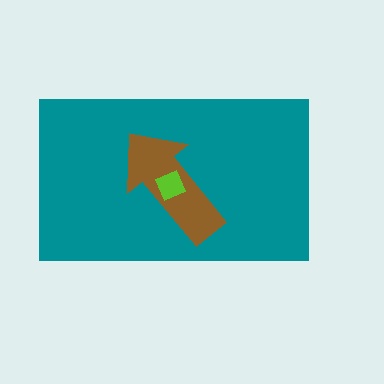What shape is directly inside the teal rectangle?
The brown arrow.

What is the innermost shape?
The lime diamond.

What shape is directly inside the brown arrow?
The lime diamond.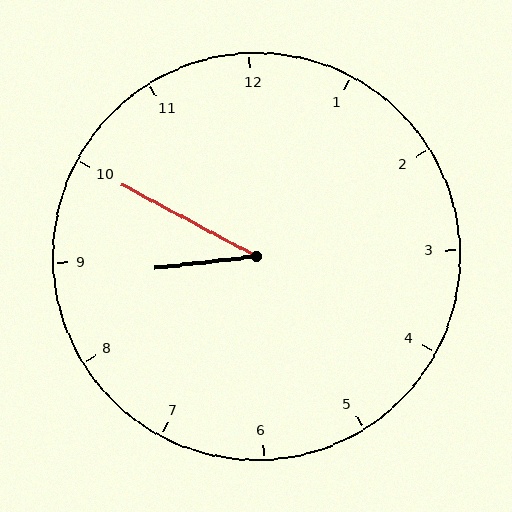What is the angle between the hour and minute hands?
Approximately 35 degrees.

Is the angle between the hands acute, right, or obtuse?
It is acute.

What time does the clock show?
8:50.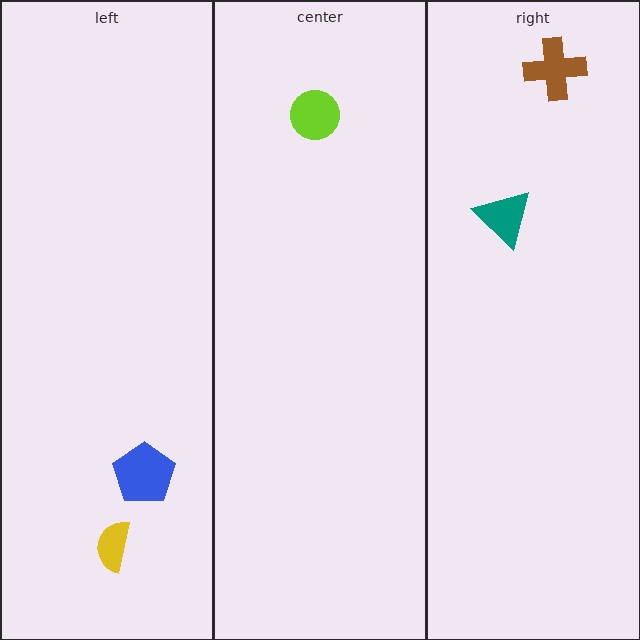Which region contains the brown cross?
The right region.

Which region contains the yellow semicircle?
The left region.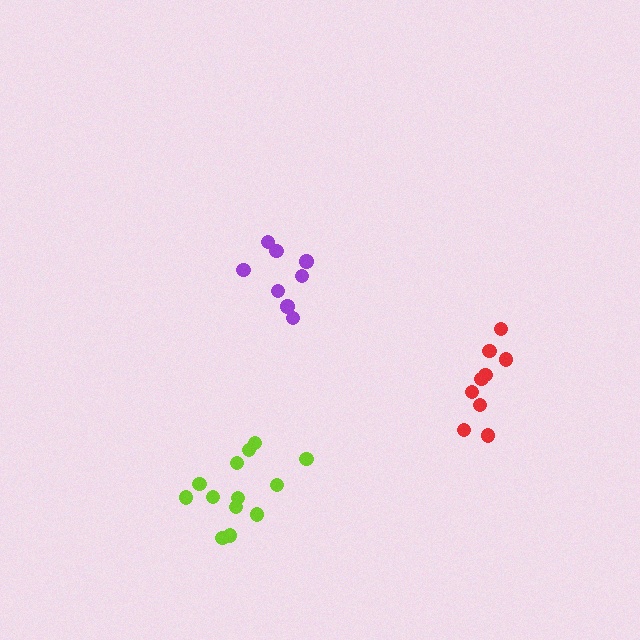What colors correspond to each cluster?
The clusters are colored: purple, lime, red.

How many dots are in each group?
Group 1: 8 dots, Group 2: 13 dots, Group 3: 9 dots (30 total).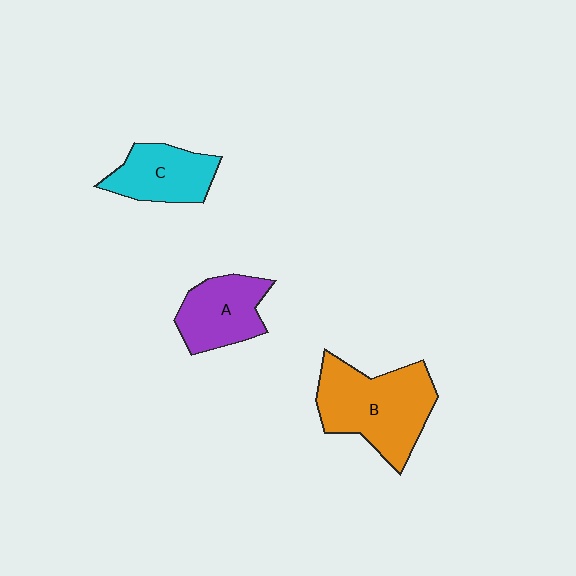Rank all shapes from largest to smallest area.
From largest to smallest: B (orange), A (purple), C (cyan).